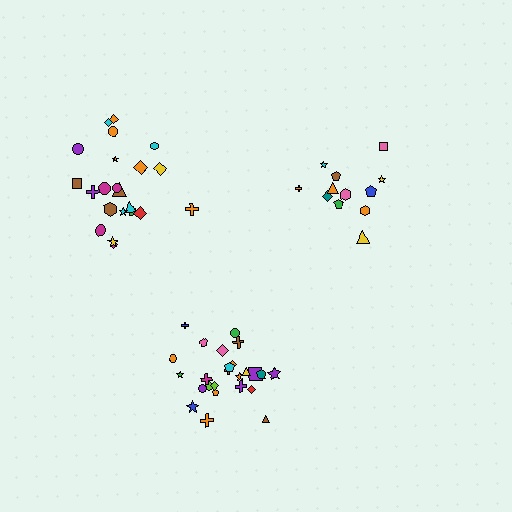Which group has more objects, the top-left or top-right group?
The top-left group.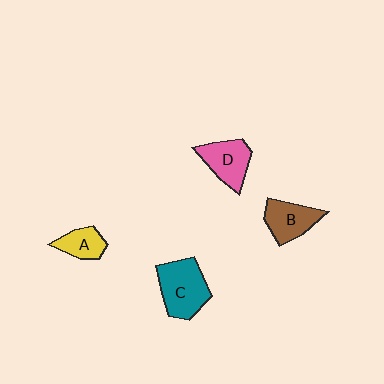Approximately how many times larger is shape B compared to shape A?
Approximately 1.4 times.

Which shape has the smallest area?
Shape A (yellow).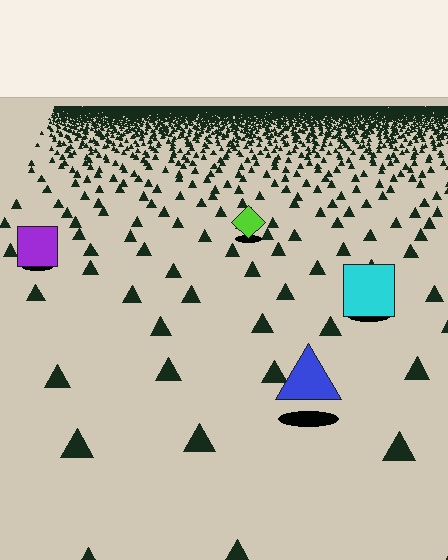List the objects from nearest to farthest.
From nearest to farthest: the blue triangle, the cyan square, the purple square, the lime diamond.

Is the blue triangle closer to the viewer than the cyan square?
Yes. The blue triangle is closer — you can tell from the texture gradient: the ground texture is coarser near it.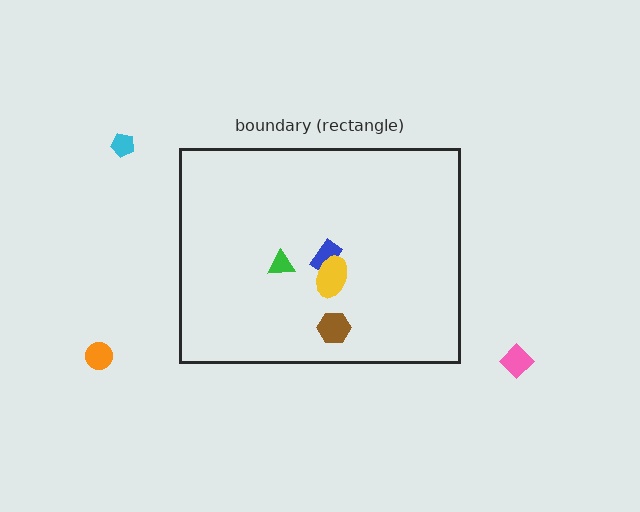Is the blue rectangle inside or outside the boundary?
Inside.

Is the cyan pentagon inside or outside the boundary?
Outside.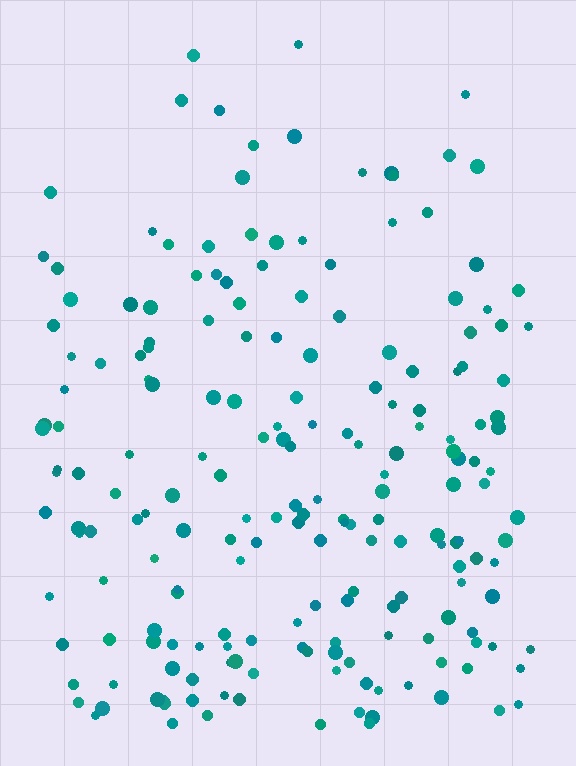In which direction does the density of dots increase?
From top to bottom, with the bottom side densest.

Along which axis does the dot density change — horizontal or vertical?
Vertical.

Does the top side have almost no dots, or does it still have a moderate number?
Still a moderate number, just noticeably fewer than the bottom.